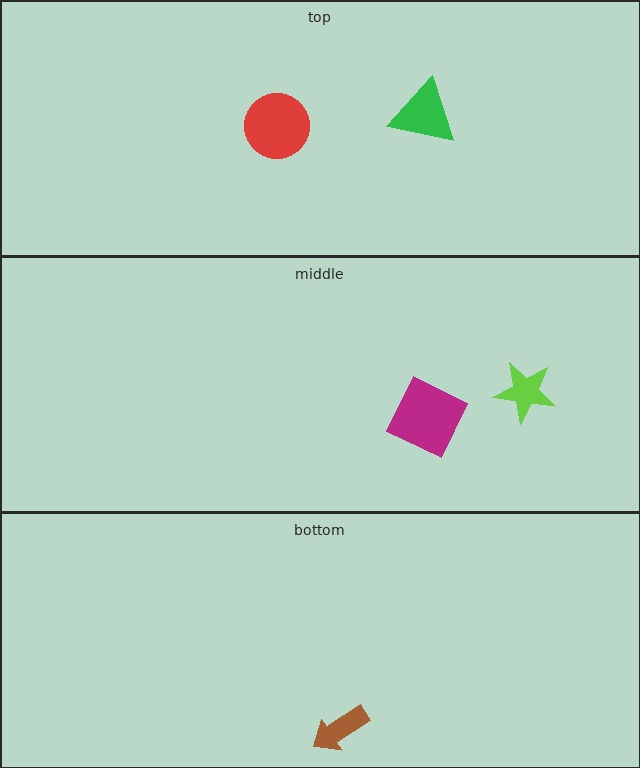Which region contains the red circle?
The top region.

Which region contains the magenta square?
The middle region.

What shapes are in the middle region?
The lime star, the magenta square.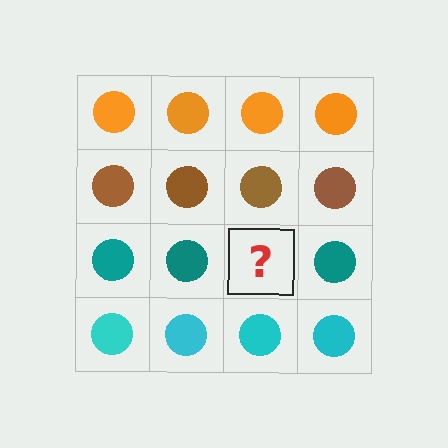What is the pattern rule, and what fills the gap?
The rule is that each row has a consistent color. The gap should be filled with a teal circle.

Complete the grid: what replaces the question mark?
The question mark should be replaced with a teal circle.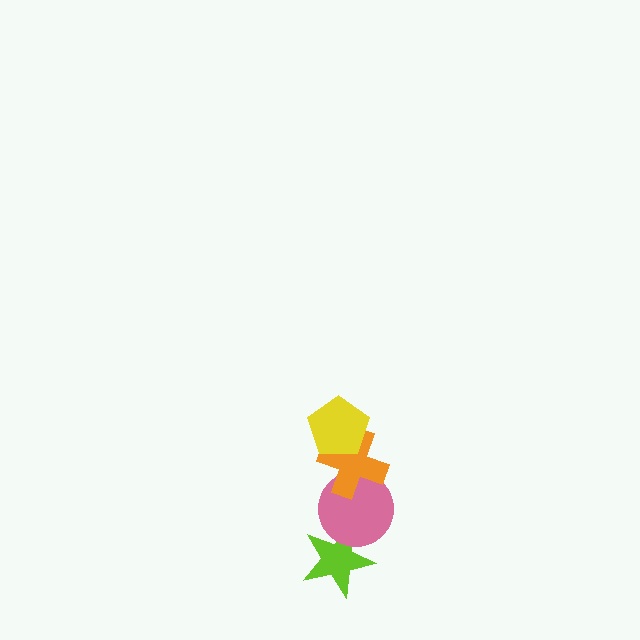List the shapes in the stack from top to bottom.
From top to bottom: the yellow pentagon, the orange cross, the pink circle, the lime star.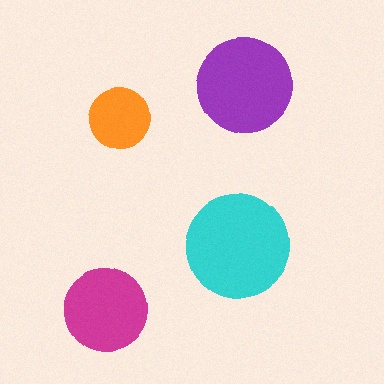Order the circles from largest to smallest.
the cyan one, the purple one, the magenta one, the orange one.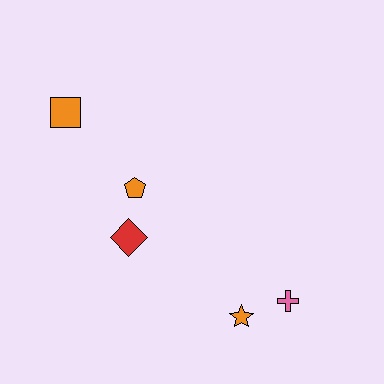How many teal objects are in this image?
There are no teal objects.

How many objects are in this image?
There are 5 objects.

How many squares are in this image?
There is 1 square.